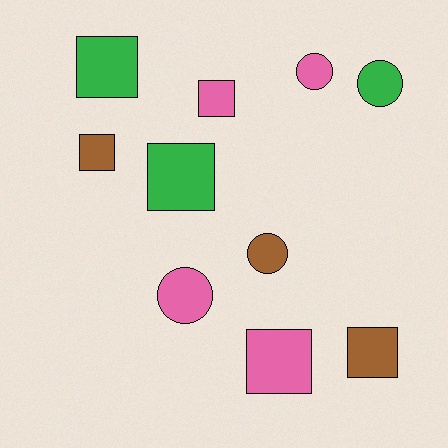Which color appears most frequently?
Pink, with 4 objects.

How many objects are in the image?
There are 10 objects.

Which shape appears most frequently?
Square, with 6 objects.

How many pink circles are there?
There are 2 pink circles.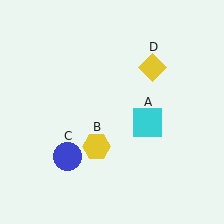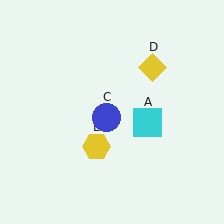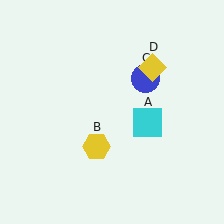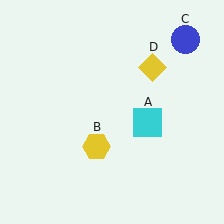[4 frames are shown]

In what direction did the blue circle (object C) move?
The blue circle (object C) moved up and to the right.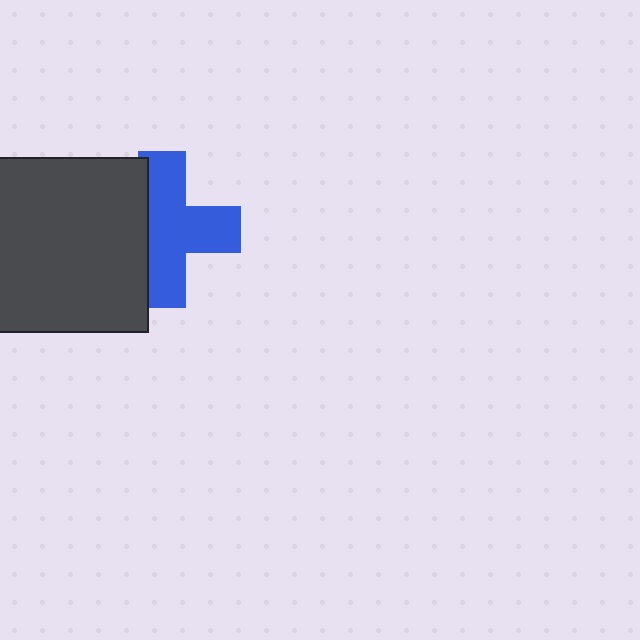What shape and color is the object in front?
The object in front is a dark gray square.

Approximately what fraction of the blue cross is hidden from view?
Roughly 34% of the blue cross is hidden behind the dark gray square.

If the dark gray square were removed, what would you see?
You would see the complete blue cross.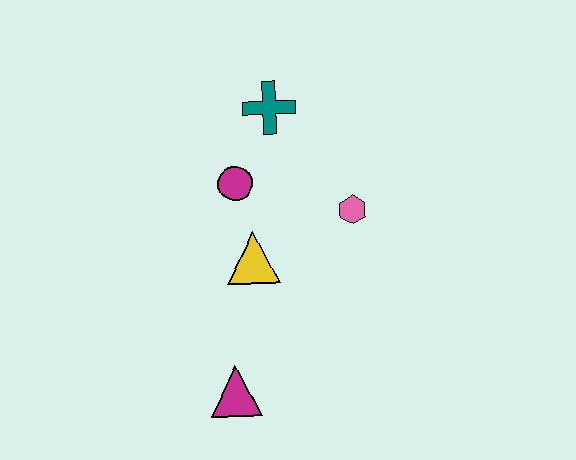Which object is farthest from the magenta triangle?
The teal cross is farthest from the magenta triangle.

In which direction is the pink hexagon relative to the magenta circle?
The pink hexagon is to the right of the magenta circle.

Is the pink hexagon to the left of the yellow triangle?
No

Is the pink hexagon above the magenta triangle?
Yes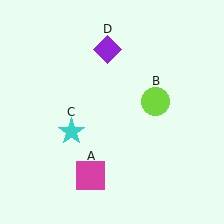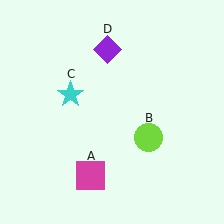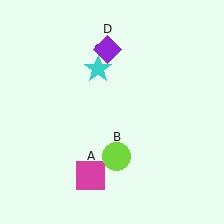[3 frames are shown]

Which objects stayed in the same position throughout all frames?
Magenta square (object A) and purple diamond (object D) remained stationary.